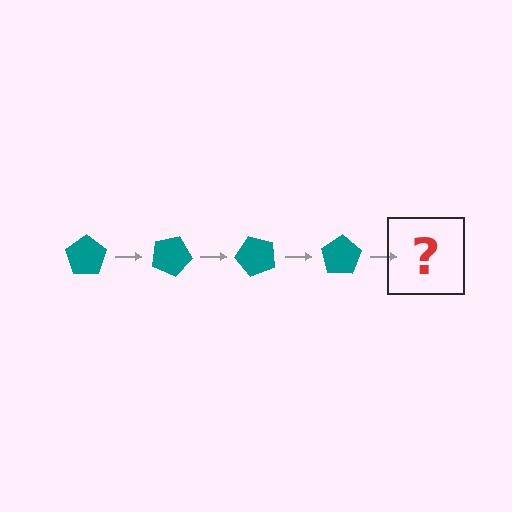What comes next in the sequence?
The next element should be a teal pentagon rotated 100 degrees.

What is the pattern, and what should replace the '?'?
The pattern is that the pentagon rotates 25 degrees each step. The '?' should be a teal pentagon rotated 100 degrees.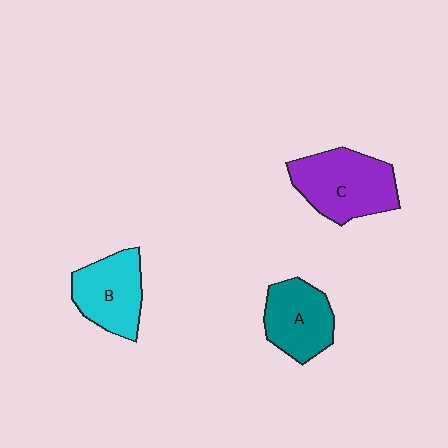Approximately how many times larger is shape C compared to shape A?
Approximately 1.3 times.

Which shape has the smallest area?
Shape A (teal).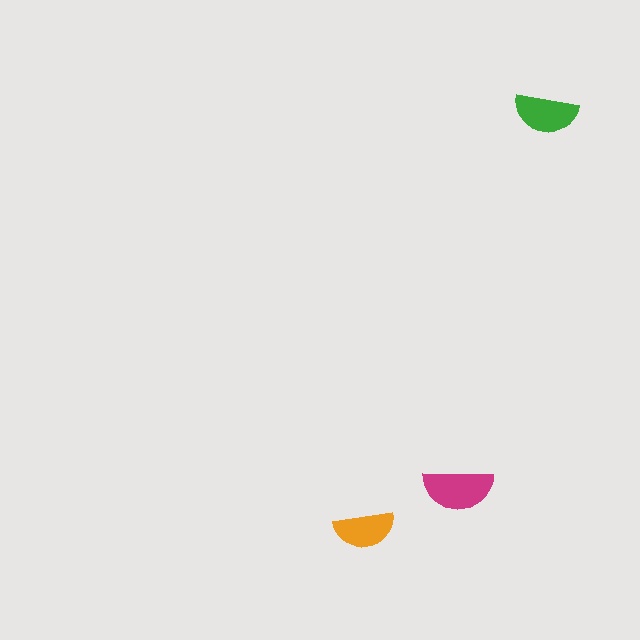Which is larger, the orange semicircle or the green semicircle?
The green one.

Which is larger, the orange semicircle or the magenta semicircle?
The magenta one.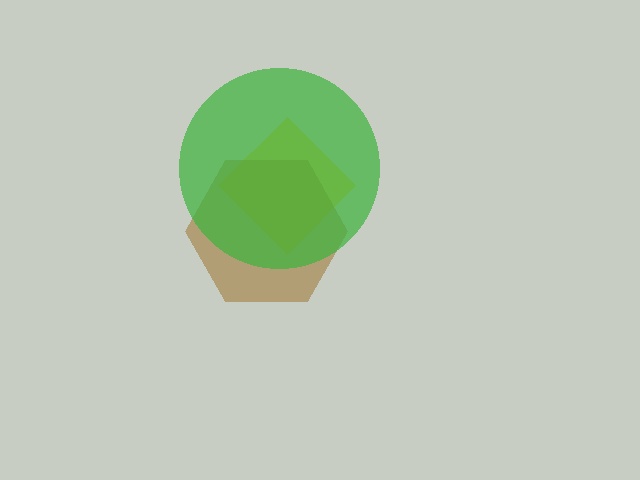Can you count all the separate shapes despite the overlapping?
Yes, there are 3 separate shapes.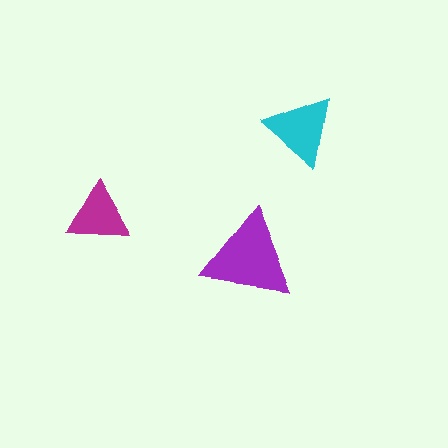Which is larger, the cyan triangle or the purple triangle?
The purple one.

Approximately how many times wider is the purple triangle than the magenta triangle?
About 1.5 times wider.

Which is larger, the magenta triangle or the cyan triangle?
The cyan one.